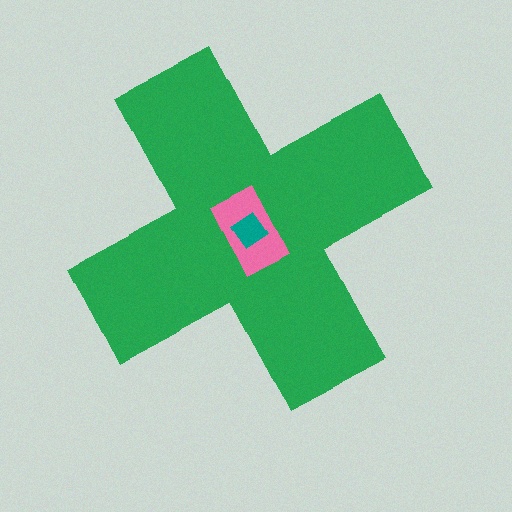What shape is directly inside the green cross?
The pink rectangle.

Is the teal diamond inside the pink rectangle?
Yes.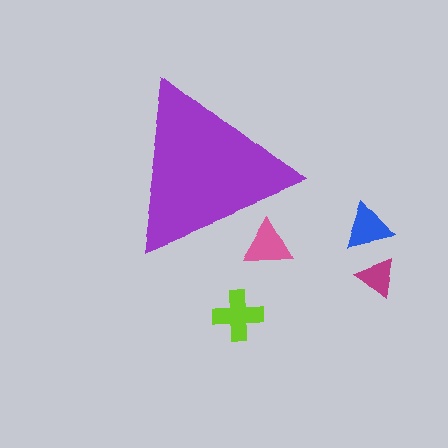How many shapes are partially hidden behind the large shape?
1 shape is partially hidden.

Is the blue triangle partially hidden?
No, the blue triangle is fully visible.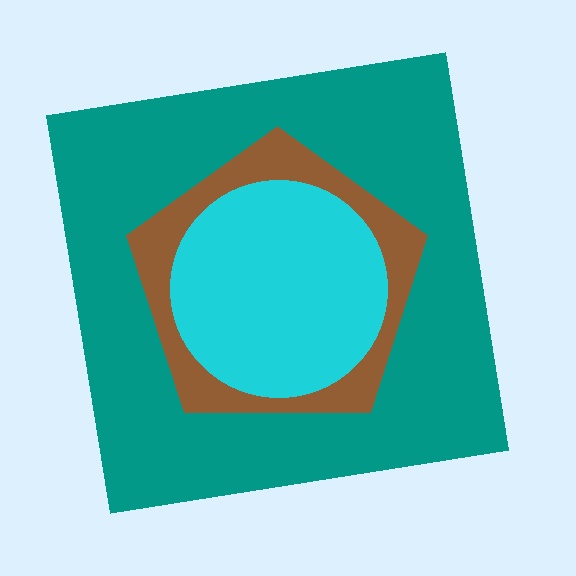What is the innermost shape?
The cyan circle.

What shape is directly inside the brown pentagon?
The cyan circle.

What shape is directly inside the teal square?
The brown pentagon.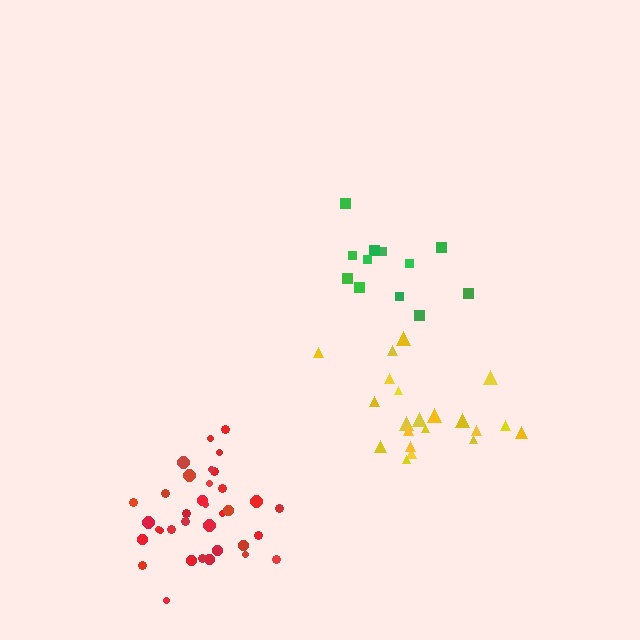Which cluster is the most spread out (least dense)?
Green.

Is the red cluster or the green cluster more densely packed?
Red.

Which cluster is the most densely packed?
Red.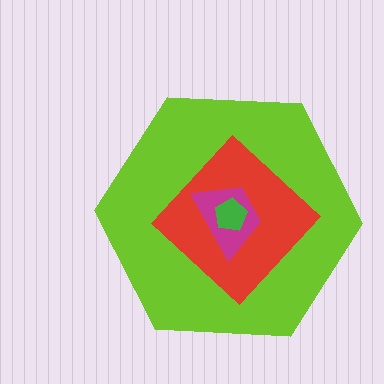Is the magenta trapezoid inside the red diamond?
Yes.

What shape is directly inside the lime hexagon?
The red diamond.